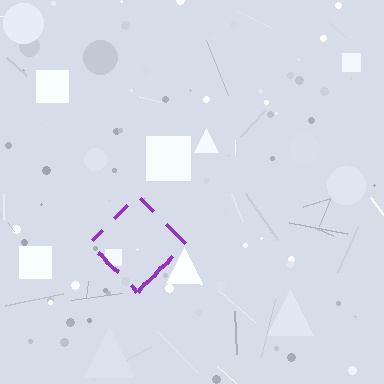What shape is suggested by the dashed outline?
The dashed outline suggests a diamond.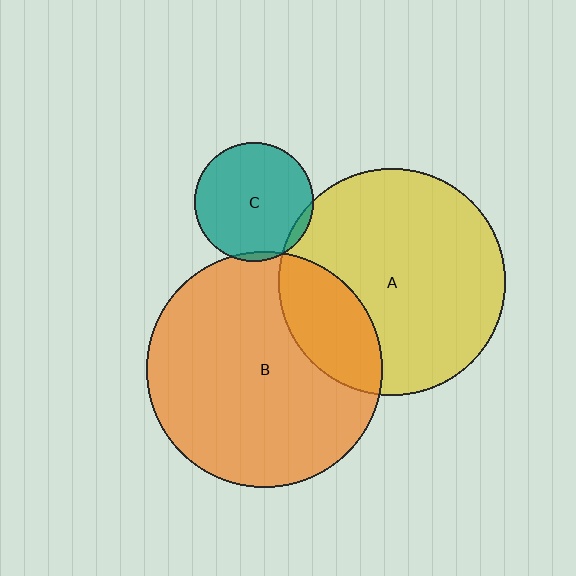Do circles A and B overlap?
Yes.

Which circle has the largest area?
Circle B (orange).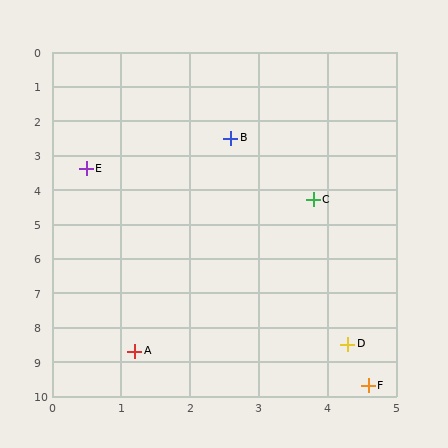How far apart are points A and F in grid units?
Points A and F are about 3.5 grid units apart.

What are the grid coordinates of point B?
Point B is at approximately (2.6, 2.5).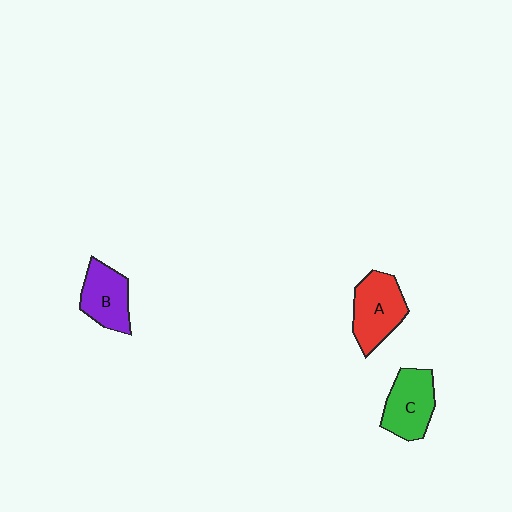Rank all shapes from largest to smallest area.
From largest to smallest: A (red), C (green), B (purple).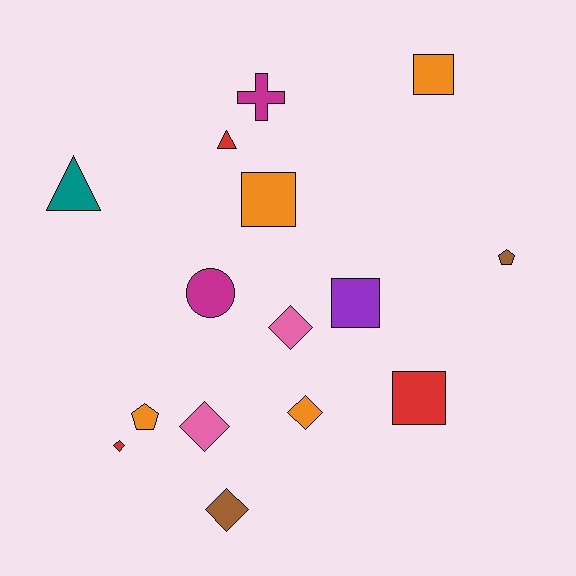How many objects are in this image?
There are 15 objects.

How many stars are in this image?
There are no stars.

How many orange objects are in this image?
There are 4 orange objects.